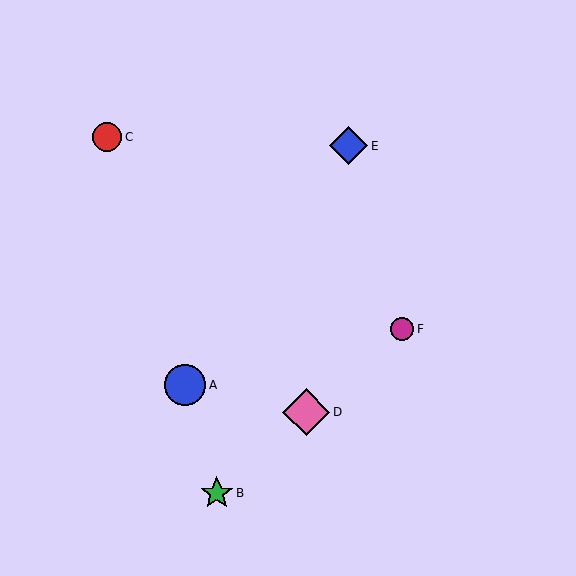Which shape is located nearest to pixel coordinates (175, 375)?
The blue circle (labeled A) at (185, 385) is nearest to that location.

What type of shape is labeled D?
Shape D is a pink diamond.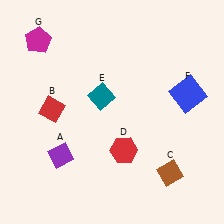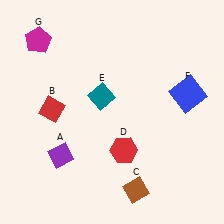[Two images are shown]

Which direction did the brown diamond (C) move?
The brown diamond (C) moved left.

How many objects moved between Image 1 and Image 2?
1 object moved between the two images.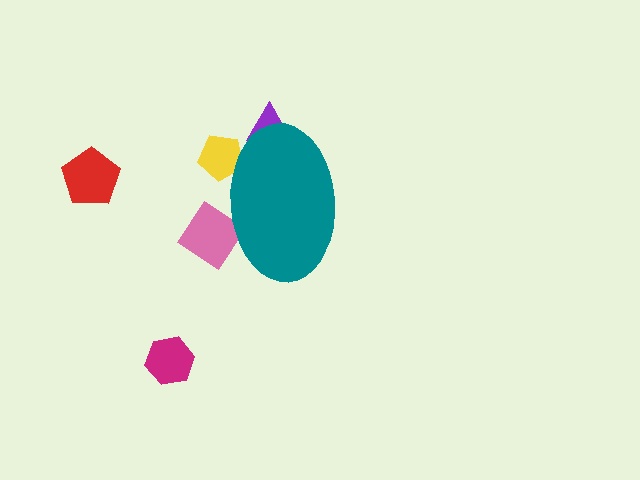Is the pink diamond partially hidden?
Yes, the pink diamond is partially hidden behind the teal ellipse.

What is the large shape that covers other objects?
A teal ellipse.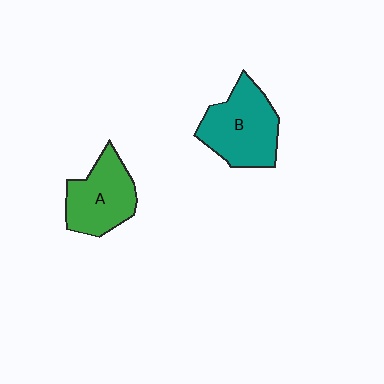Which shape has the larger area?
Shape B (teal).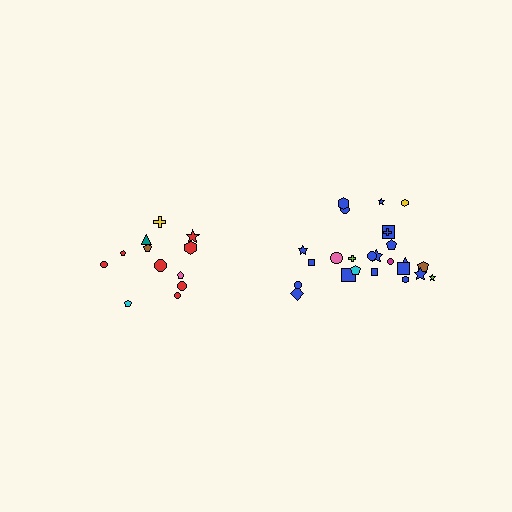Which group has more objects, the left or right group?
The right group.